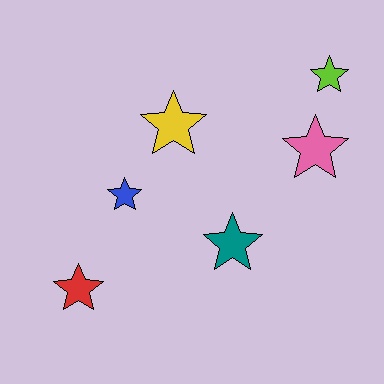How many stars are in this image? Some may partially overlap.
There are 6 stars.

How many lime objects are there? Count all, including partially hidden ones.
There is 1 lime object.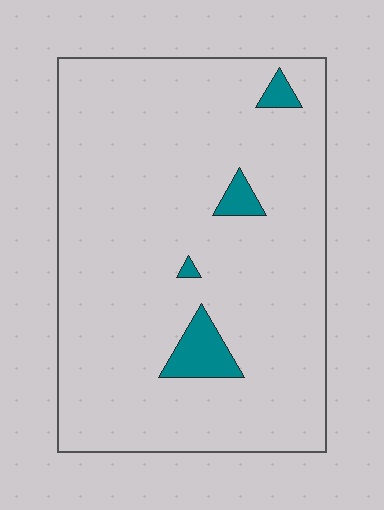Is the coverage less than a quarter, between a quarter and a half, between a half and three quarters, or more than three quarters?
Less than a quarter.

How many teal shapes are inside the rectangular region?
4.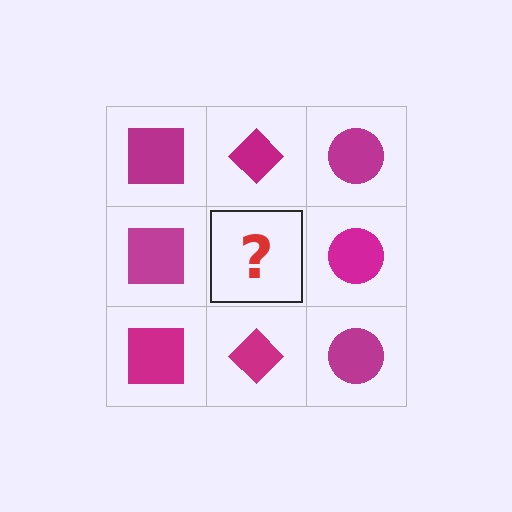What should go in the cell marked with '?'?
The missing cell should contain a magenta diamond.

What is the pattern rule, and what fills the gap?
The rule is that each column has a consistent shape. The gap should be filled with a magenta diamond.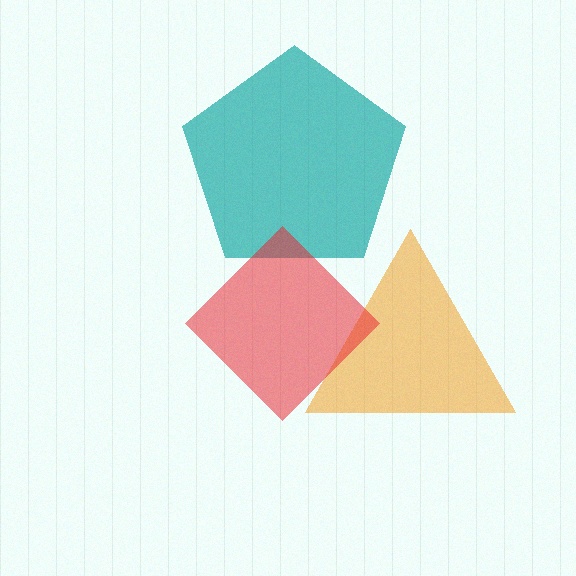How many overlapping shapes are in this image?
There are 3 overlapping shapes in the image.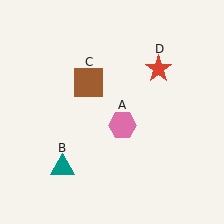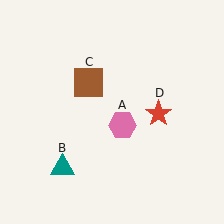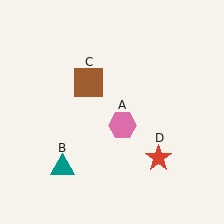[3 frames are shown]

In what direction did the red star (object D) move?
The red star (object D) moved down.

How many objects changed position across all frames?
1 object changed position: red star (object D).